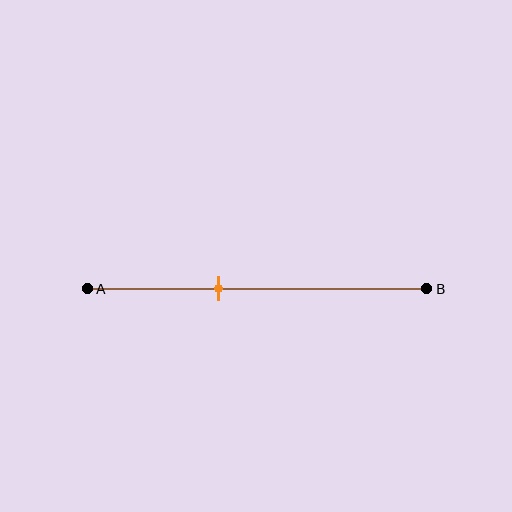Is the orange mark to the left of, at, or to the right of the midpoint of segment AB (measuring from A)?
The orange mark is to the left of the midpoint of segment AB.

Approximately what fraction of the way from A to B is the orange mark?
The orange mark is approximately 40% of the way from A to B.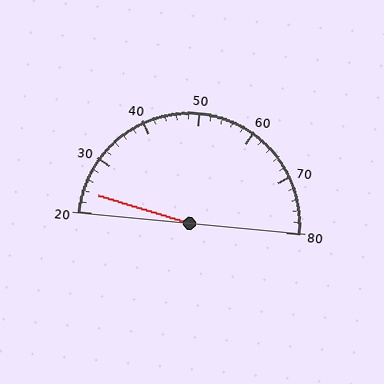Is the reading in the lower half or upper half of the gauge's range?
The reading is in the lower half of the range (20 to 80).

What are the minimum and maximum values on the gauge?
The gauge ranges from 20 to 80.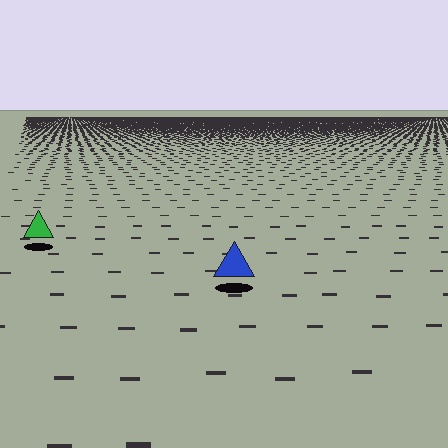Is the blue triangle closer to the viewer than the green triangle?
Yes. The blue triangle is closer — you can tell from the texture gradient: the ground texture is coarser near it.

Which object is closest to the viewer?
The blue triangle is closest. The texture marks near it are larger and more spread out.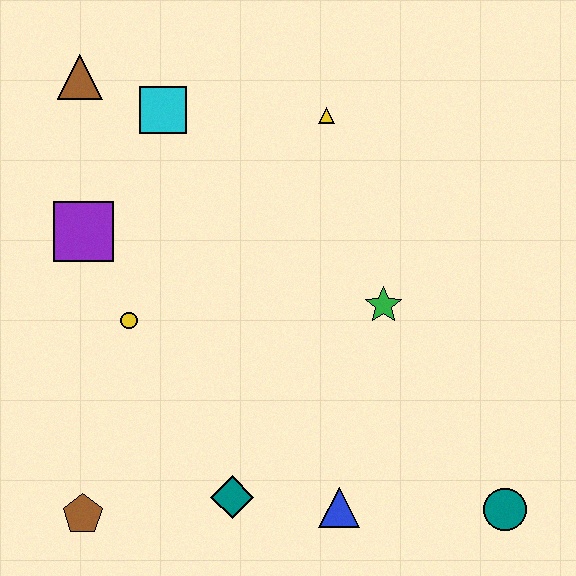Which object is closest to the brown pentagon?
The teal diamond is closest to the brown pentagon.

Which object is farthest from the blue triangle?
The brown triangle is farthest from the blue triangle.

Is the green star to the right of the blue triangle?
Yes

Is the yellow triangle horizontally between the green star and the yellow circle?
Yes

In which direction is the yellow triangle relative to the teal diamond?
The yellow triangle is above the teal diamond.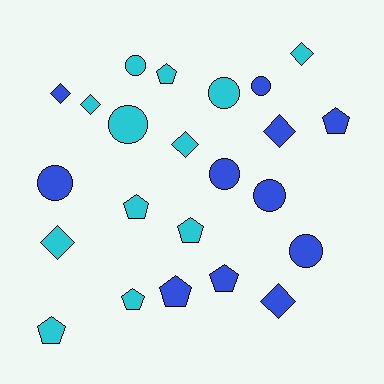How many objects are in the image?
There are 23 objects.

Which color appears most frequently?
Cyan, with 12 objects.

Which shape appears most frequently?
Circle, with 8 objects.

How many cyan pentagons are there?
There are 5 cyan pentagons.